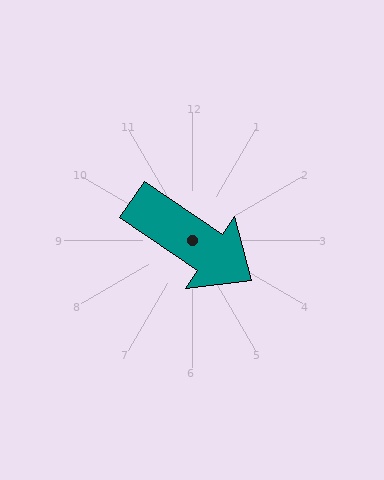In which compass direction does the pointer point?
Southeast.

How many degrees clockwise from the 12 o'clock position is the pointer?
Approximately 124 degrees.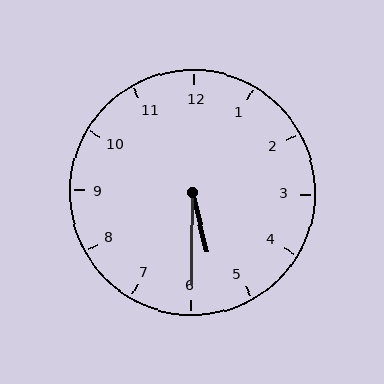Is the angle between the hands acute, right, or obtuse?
It is acute.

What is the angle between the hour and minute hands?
Approximately 15 degrees.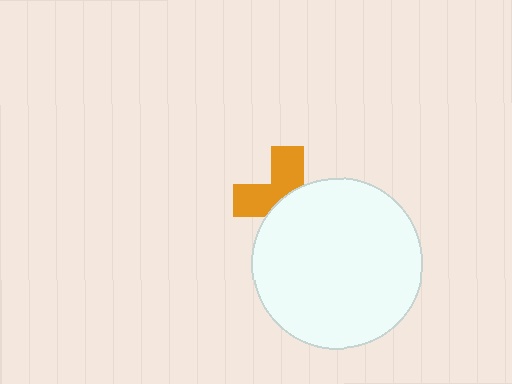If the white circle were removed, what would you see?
You would see the complete orange cross.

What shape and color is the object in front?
The object in front is a white circle.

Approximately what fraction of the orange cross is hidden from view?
Roughly 54% of the orange cross is hidden behind the white circle.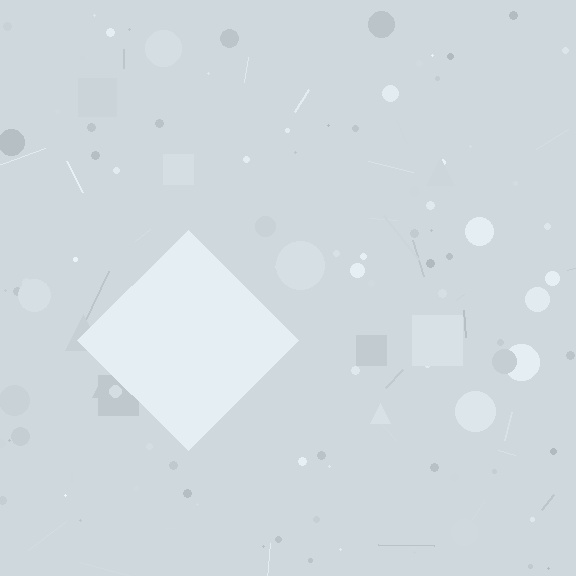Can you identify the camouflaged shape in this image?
The camouflaged shape is a diamond.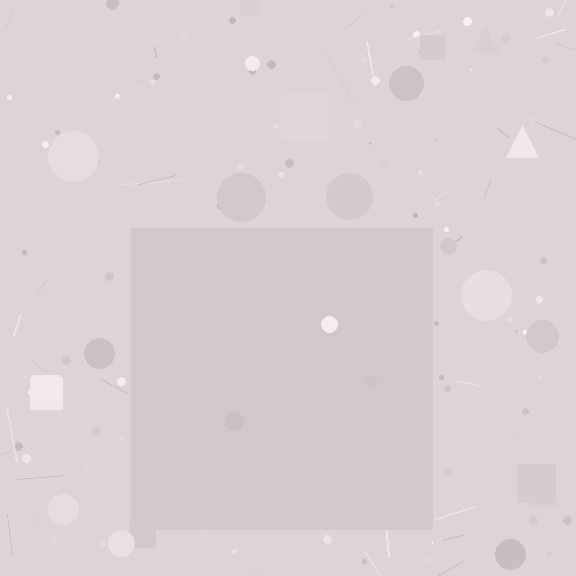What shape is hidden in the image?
A square is hidden in the image.